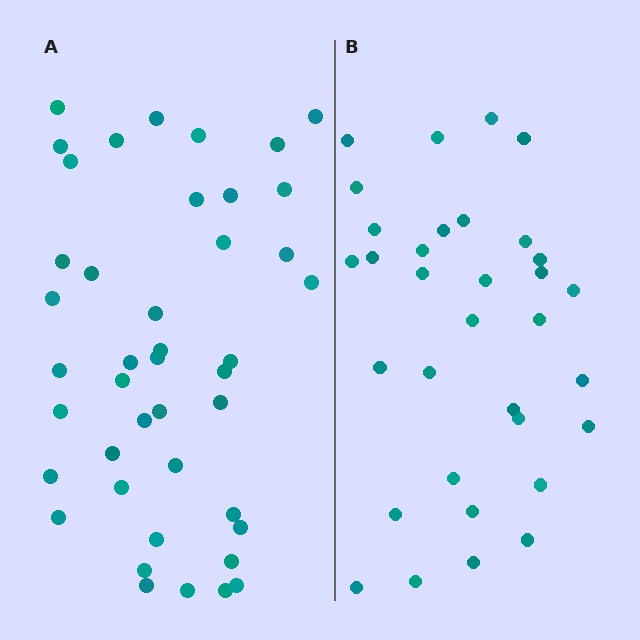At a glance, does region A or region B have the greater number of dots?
Region A (the left region) has more dots.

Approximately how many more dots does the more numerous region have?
Region A has roughly 10 or so more dots than region B.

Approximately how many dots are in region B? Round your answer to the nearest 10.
About 30 dots. (The exact count is 33, which rounds to 30.)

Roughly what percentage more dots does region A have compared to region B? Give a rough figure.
About 30% more.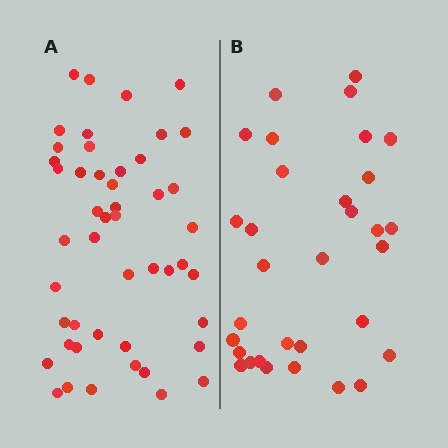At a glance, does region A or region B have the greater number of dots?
Region A (the left region) has more dots.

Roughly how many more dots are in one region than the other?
Region A has approximately 15 more dots than region B.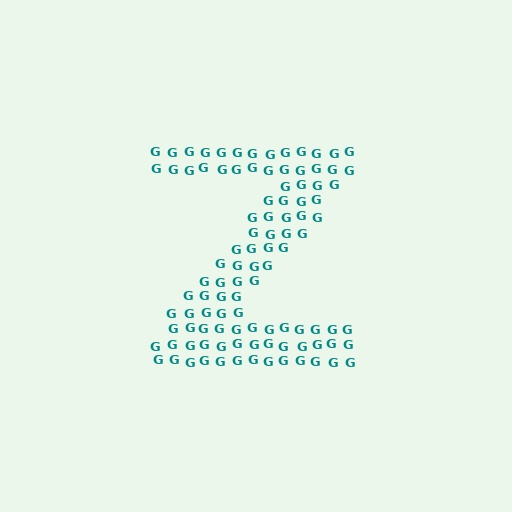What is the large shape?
The large shape is the letter Z.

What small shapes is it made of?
It is made of small letter G's.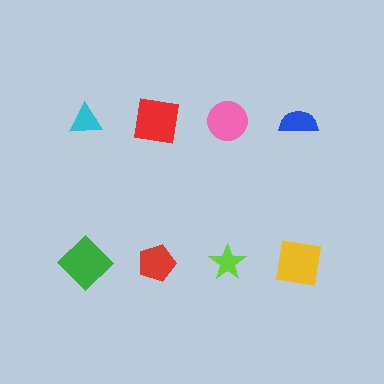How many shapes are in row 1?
4 shapes.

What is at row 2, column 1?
A green diamond.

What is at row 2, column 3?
A lime star.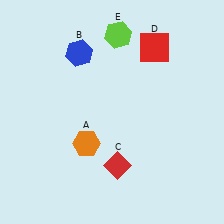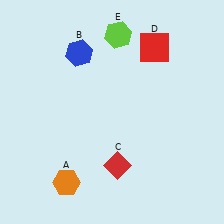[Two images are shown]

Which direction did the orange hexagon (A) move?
The orange hexagon (A) moved down.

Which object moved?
The orange hexagon (A) moved down.